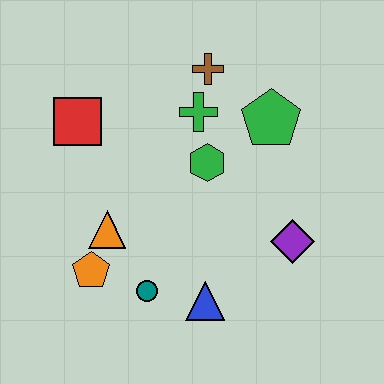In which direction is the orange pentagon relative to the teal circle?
The orange pentagon is to the left of the teal circle.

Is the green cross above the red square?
Yes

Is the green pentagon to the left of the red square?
No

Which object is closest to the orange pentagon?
The orange triangle is closest to the orange pentagon.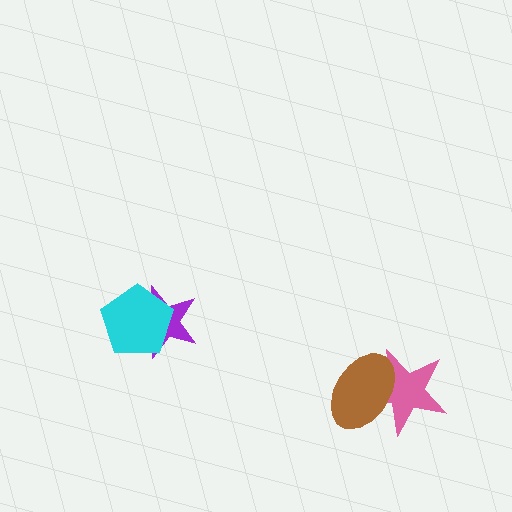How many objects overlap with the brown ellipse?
1 object overlaps with the brown ellipse.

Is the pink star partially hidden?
Yes, it is partially covered by another shape.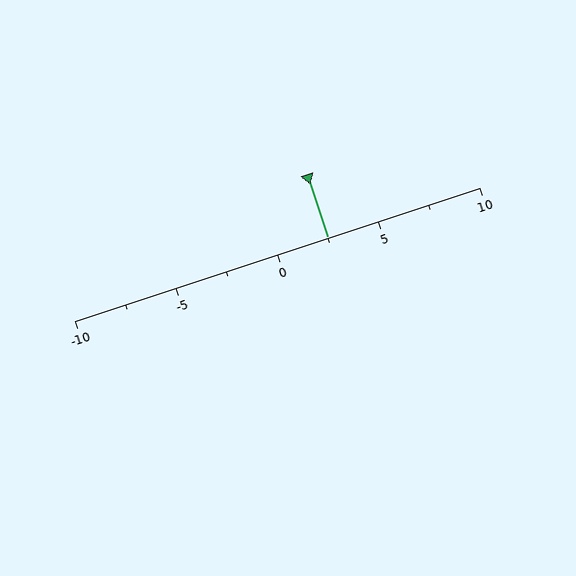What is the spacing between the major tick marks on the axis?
The major ticks are spaced 5 apart.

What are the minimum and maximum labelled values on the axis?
The axis runs from -10 to 10.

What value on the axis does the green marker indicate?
The marker indicates approximately 2.5.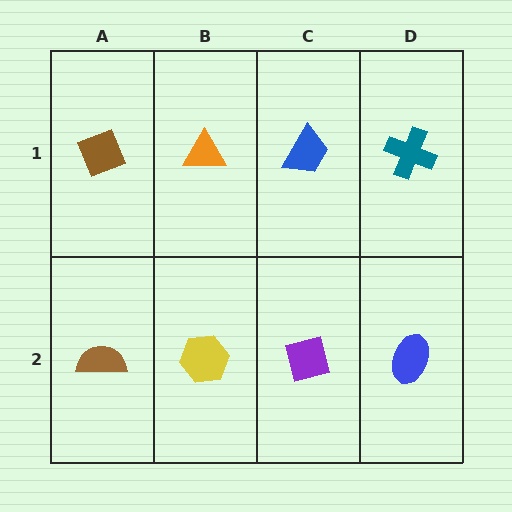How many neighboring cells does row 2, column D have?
2.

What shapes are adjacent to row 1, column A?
A brown semicircle (row 2, column A), an orange triangle (row 1, column B).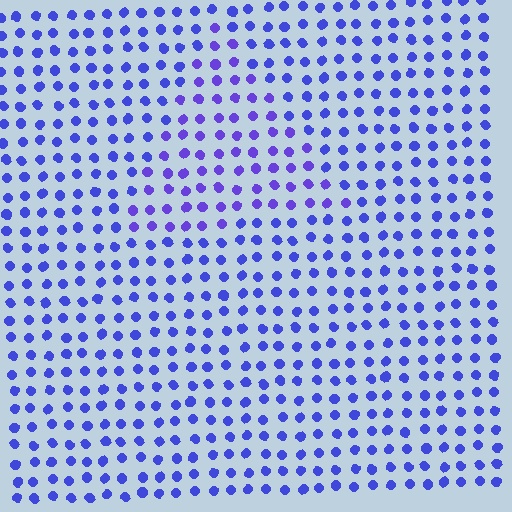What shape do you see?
I see a triangle.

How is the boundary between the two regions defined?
The boundary is defined purely by a slight shift in hue (about 19 degrees). Spacing, size, and orientation are identical on both sides.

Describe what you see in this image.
The image is filled with small blue elements in a uniform arrangement. A triangle-shaped region is visible where the elements are tinted to a slightly different hue, forming a subtle color boundary.